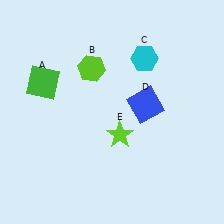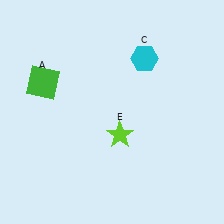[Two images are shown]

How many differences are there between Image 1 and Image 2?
There are 2 differences between the two images.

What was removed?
The blue square (D), the lime hexagon (B) were removed in Image 2.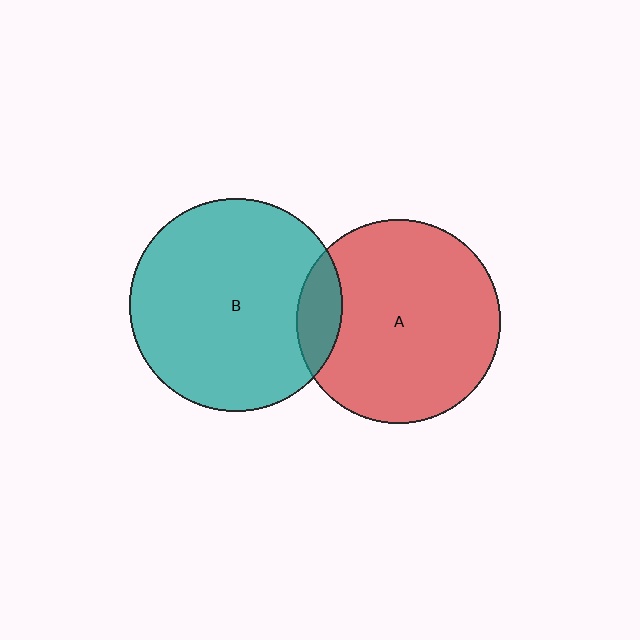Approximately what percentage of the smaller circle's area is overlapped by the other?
Approximately 10%.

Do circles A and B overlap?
Yes.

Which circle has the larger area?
Circle B (teal).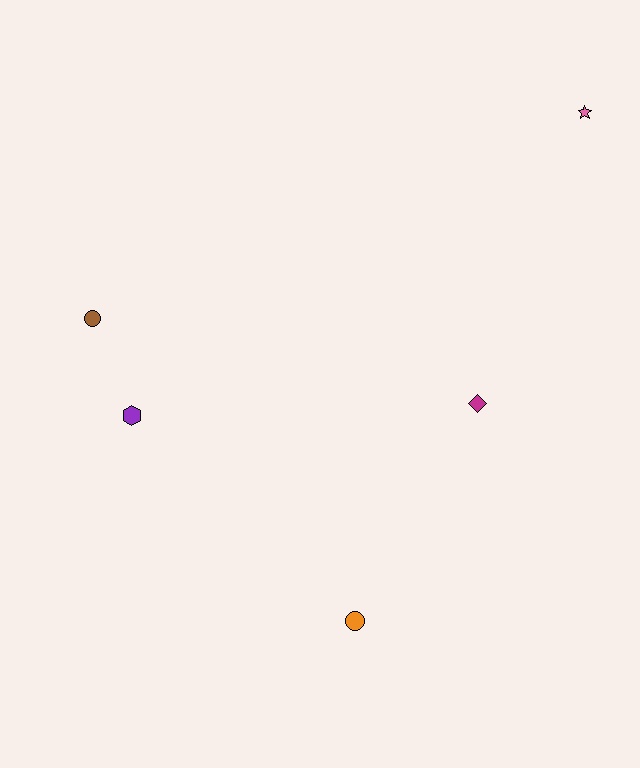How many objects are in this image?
There are 5 objects.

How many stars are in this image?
There is 1 star.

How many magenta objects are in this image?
There is 1 magenta object.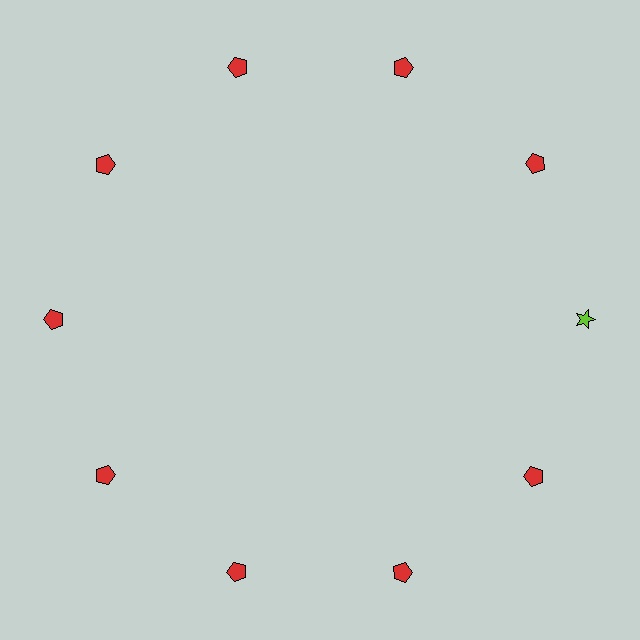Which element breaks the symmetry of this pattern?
The lime star at roughly the 3 o'clock position breaks the symmetry. All other shapes are red pentagons.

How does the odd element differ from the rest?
It differs in both color (lime instead of red) and shape (star instead of pentagon).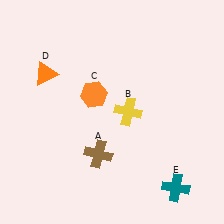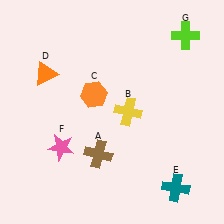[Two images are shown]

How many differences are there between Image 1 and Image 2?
There are 2 differences between the two images.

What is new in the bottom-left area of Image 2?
A pink star (F) was added in the bottom-left area of Image 2.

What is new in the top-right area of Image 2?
A lime cross (G) was added in the top-right area of Image 2.